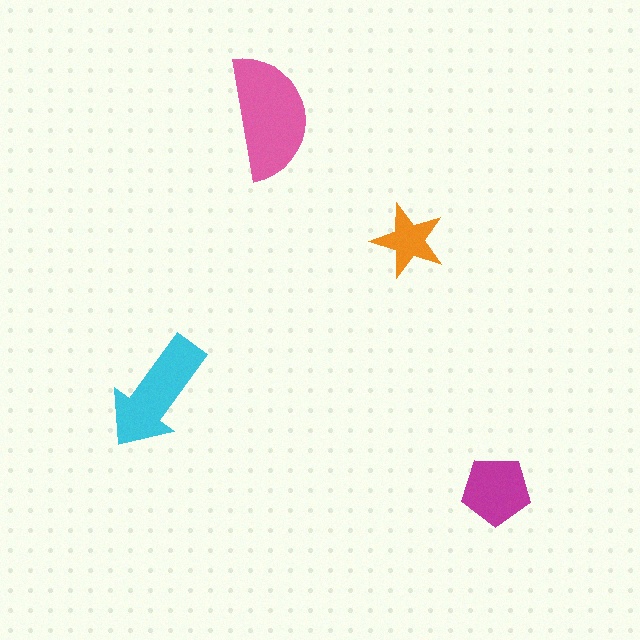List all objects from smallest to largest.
The orange star, the magenta pentagon, the cyan arrow, the pink semicircle.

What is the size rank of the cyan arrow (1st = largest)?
2nd.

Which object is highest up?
The pink semicircle is topmost.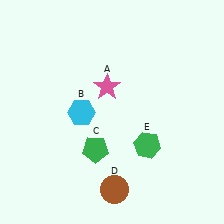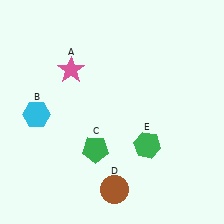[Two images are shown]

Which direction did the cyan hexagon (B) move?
The cyan hexagon (B) moved left.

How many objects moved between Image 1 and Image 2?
2 objects moved between the two images.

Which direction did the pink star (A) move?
The pink star (A) moved left.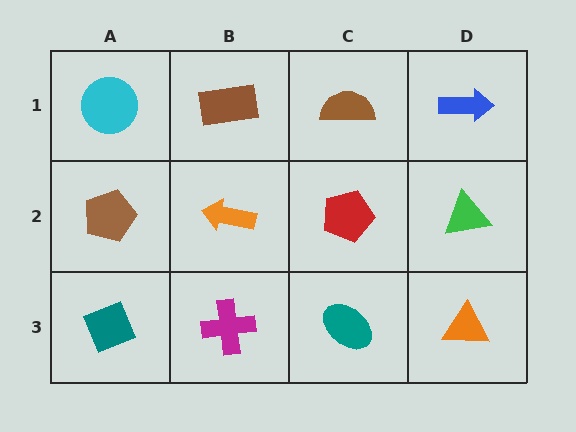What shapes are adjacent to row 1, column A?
A brown pentagon (row 2, column A), a brown rectangle (row 1, column B).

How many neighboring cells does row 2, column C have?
4.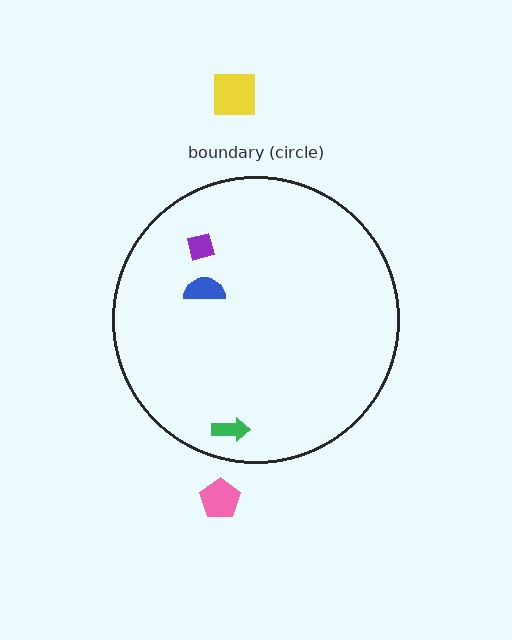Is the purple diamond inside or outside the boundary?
Inside.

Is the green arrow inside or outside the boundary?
Inside.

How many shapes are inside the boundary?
3 inside, 2 outside.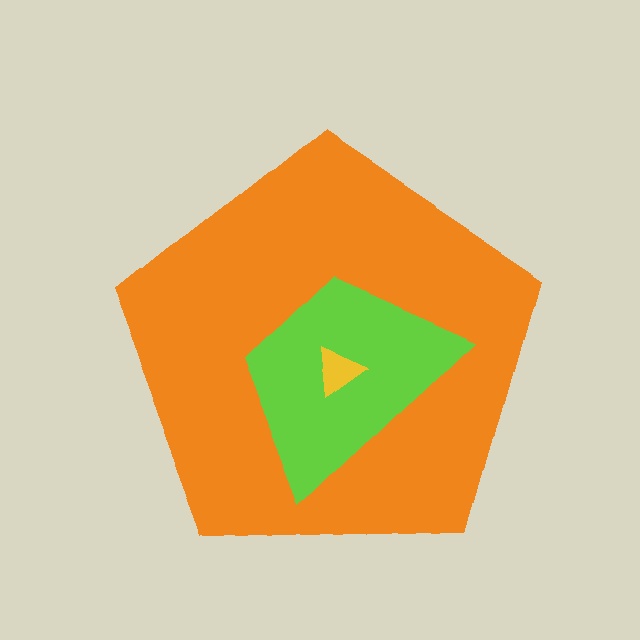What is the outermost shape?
The orange pentagon.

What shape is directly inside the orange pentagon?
The lime trapezoid.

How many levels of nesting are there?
3.